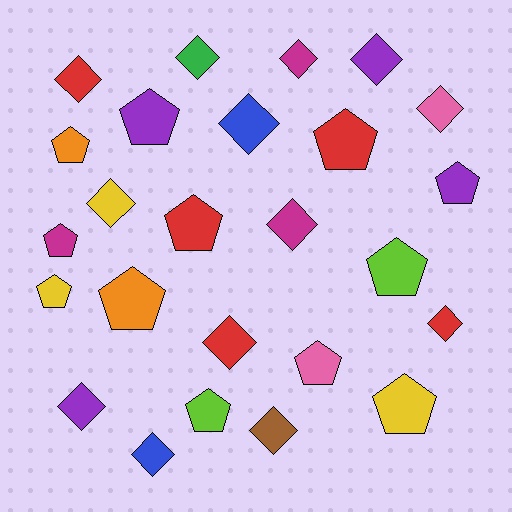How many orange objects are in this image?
There are 2 orange objects.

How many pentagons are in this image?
There are 12 pentagons.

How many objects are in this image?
There are 25 objects.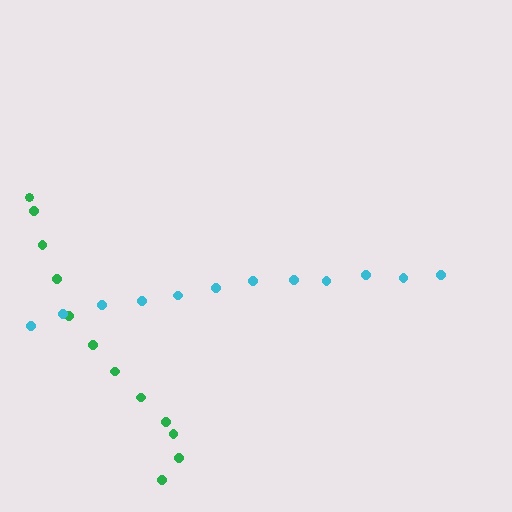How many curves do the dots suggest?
There are 2 distinct paths.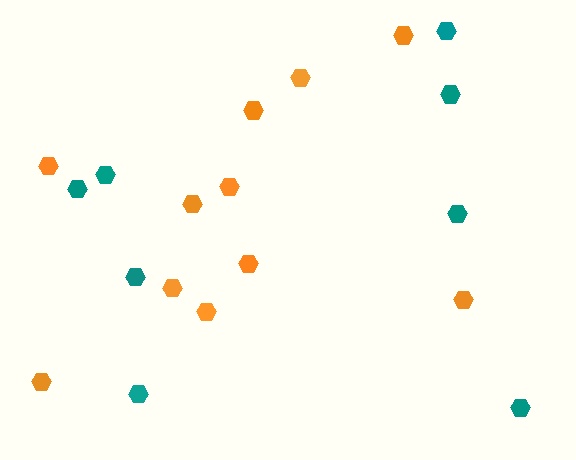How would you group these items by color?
There are 2 groups: one group of orange hexagons (11) and one group of teal hexagons (8).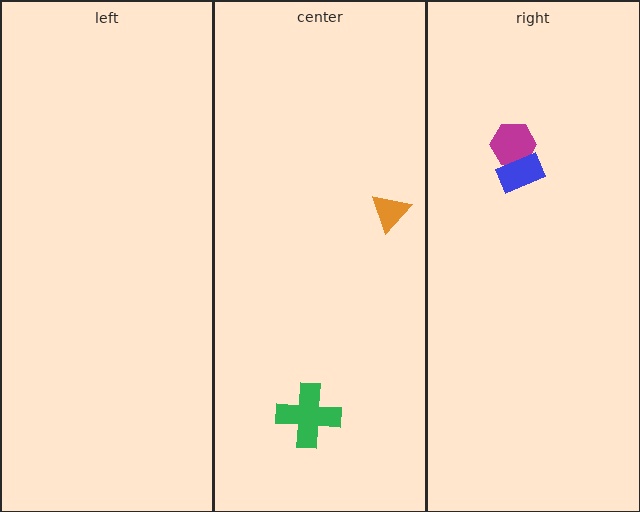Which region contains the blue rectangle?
The right region.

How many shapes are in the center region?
2.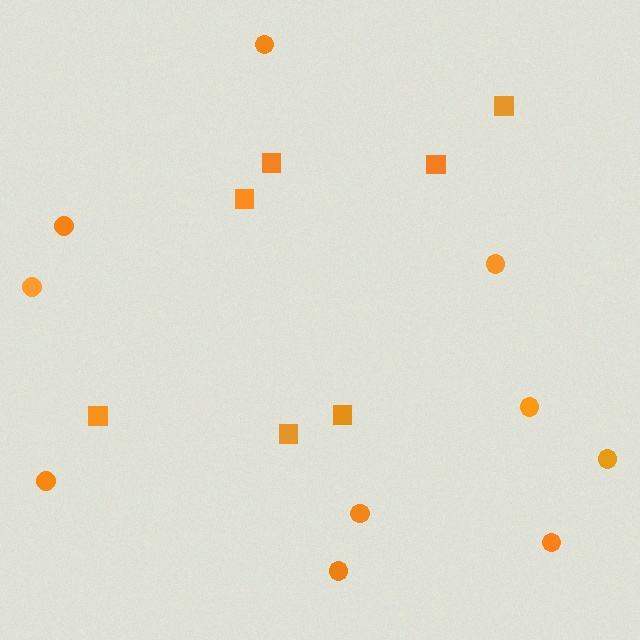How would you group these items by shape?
There are 2 groups: one group of circles (10) and one group of squares (7).